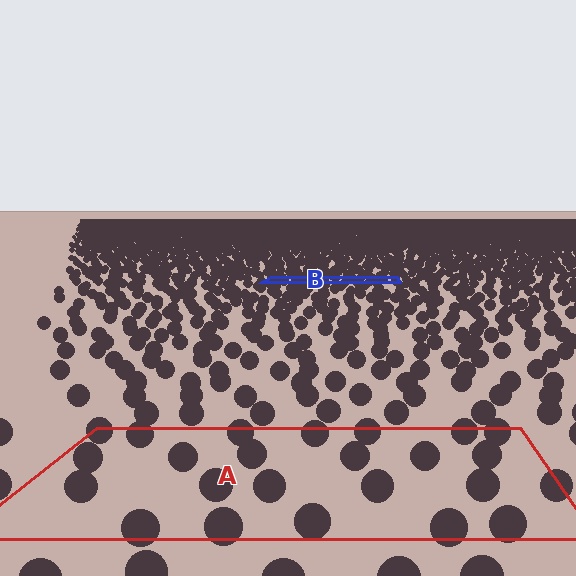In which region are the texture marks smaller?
The texture marks are smaller in region B, because it is farther away.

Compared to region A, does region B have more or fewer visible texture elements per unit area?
Region B has more texture elements per unit area — they are packed more densely because it is farther away.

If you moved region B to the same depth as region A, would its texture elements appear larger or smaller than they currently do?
They would appear larger. At a closer depth, the same texture elements are projected at a bigger on-screen size.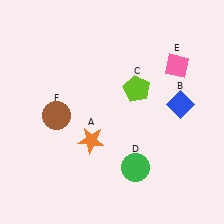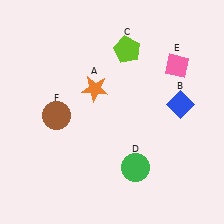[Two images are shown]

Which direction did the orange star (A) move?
The orange star (A) moved up.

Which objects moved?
The objects that moved are: the orange star (A), the lime pentagon (C).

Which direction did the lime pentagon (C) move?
The lime pentagon (C) moved up.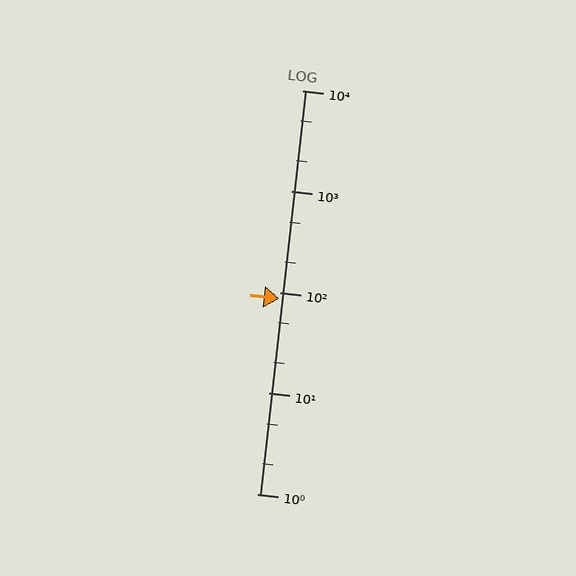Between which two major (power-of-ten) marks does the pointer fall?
The pointer is between 10 and 100.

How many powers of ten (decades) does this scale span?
The scale spans 4 decades, from 1 to 10000.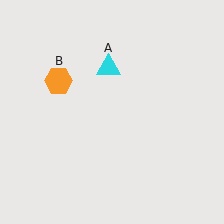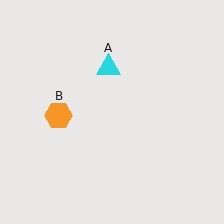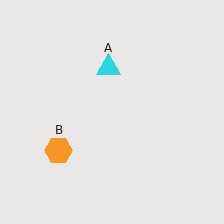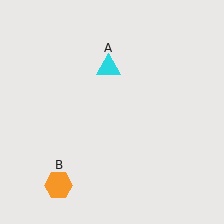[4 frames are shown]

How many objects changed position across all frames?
1 object changed position: orange hexagon (object B).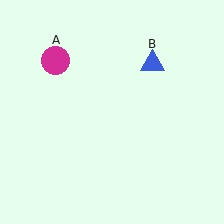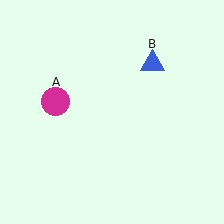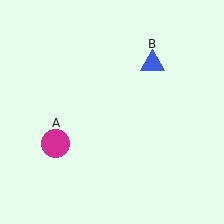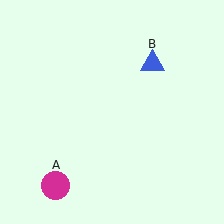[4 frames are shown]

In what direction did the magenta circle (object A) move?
The magenta circle (object A) moved down.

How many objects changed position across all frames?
1 object changed position: magenta circle (object A).